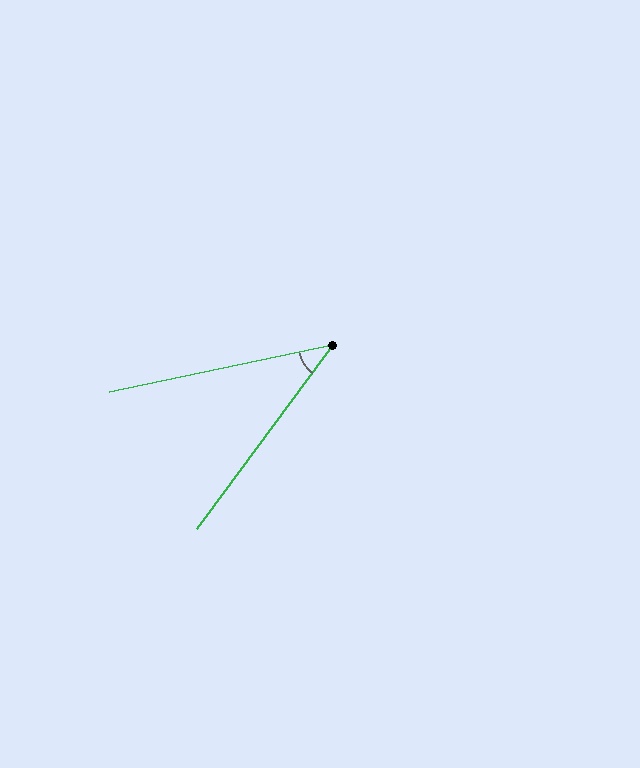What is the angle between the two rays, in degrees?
Approximately 42 degrees.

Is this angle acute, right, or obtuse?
It is acute.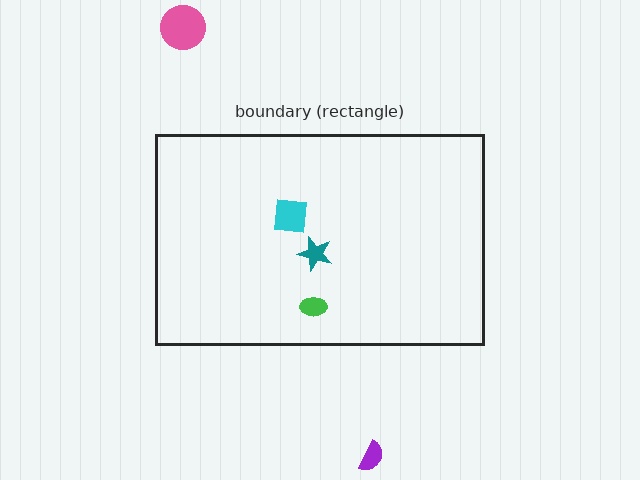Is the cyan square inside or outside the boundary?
Inside.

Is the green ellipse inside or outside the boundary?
Inside.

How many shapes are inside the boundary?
3 inside, 2 outside.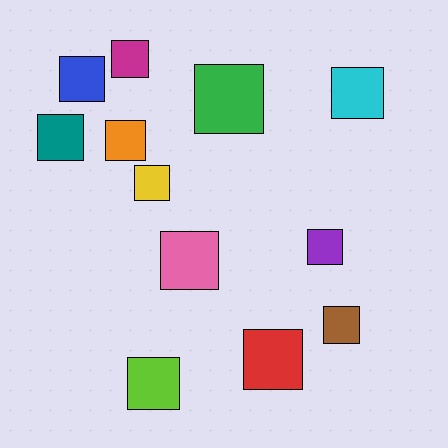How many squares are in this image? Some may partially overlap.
There are 12 squares.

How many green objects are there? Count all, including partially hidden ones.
There is 1 green object.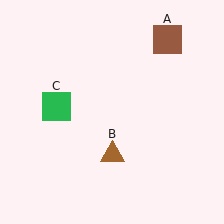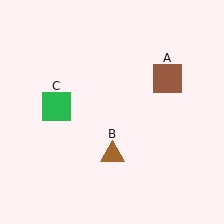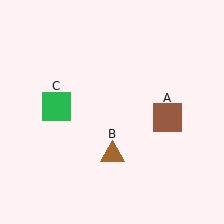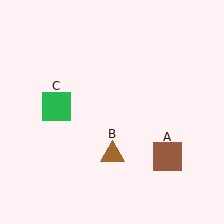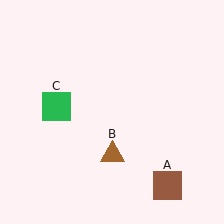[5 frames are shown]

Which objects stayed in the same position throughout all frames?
Brown triangle (object B) and green square (object C) remained stationary.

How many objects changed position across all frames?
1 object changed position: brown square (object A).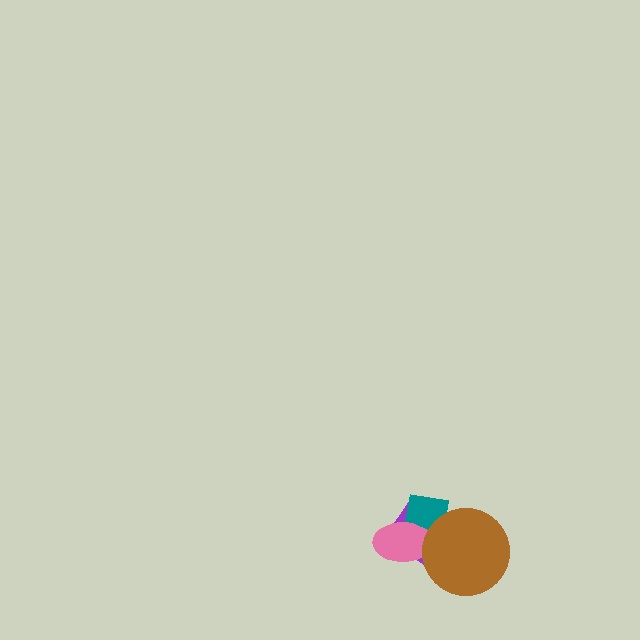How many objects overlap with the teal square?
3 objects overlap with the teal square.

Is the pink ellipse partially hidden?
Yes, it is partially covered by another shape.